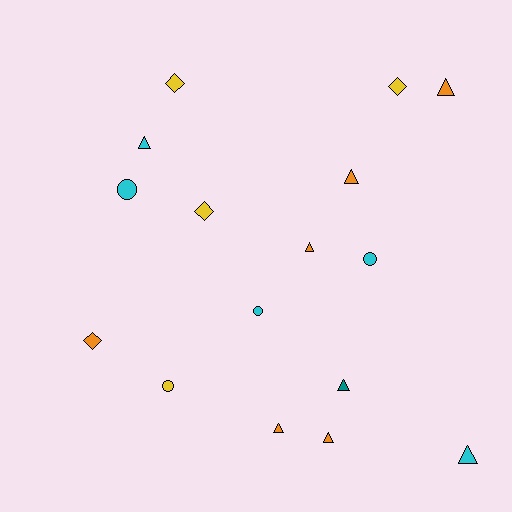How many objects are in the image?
There are 16 objects.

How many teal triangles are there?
There is 1 teal triangle.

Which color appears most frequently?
Orange, with 6 objects.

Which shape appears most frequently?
Triangle, with 8 objects.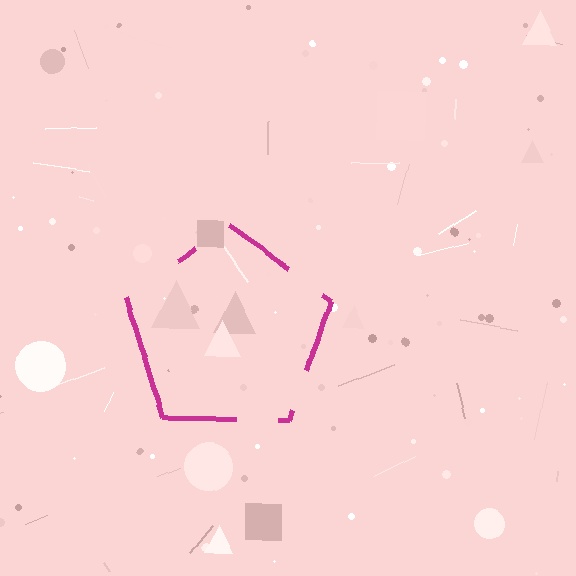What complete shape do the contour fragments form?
The contour fragments form a pentagon.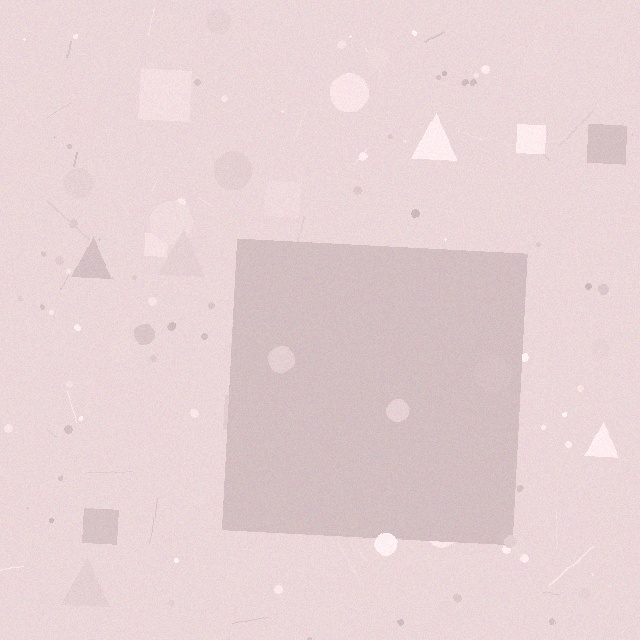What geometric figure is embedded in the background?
A square is embedded in the background.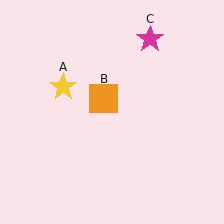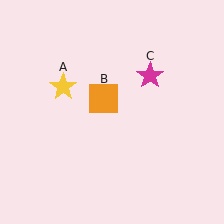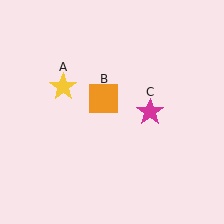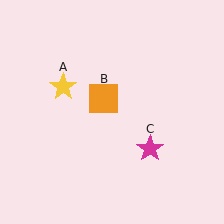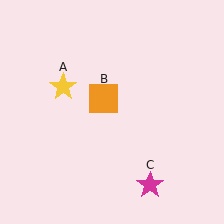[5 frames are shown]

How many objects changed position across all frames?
1 object changed position: magenta star (object C).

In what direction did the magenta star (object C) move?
The magenta star (object C) moved down.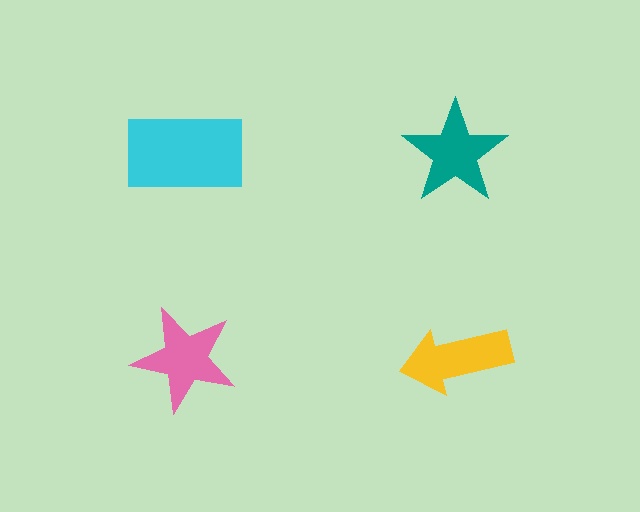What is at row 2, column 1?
A pink star.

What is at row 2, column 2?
A yellow arrow.